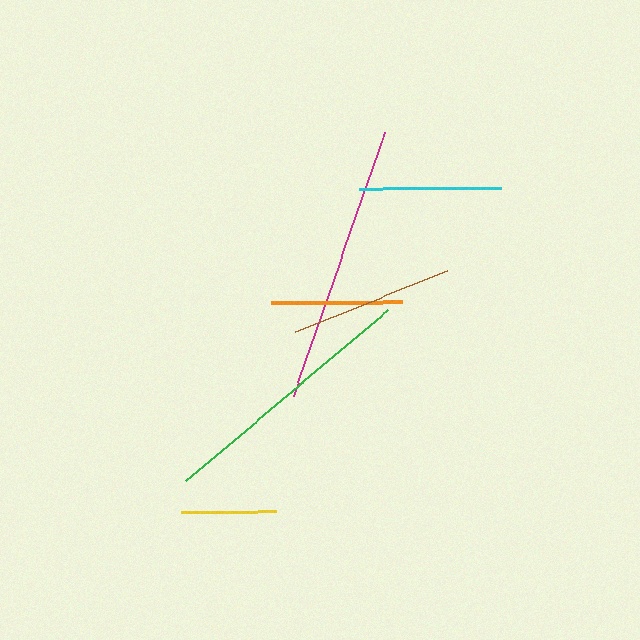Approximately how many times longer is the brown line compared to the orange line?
The brown line is approximately 1.3 times the length of the orange line.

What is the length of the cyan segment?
The cyan segment is approximately 141 pixels long.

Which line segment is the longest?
The magenta line is the longest at approximately 278 pixels.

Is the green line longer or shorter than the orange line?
The green line is longer than the orange line.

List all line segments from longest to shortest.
From longest to shortest: magenta, green, brown, cyan, orange, yellow.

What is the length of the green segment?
The green segment is approximately 264 pixels long.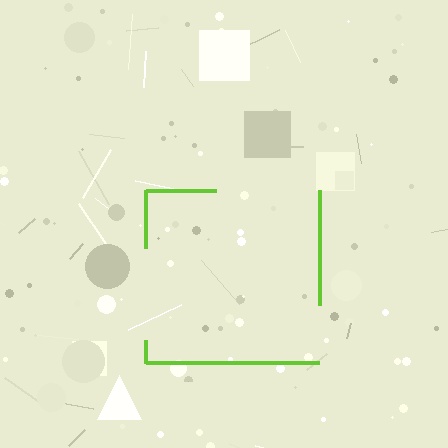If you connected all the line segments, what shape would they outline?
They would outline a square.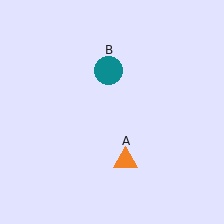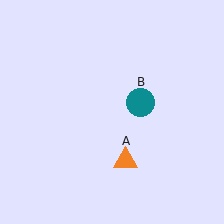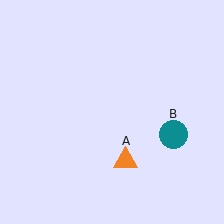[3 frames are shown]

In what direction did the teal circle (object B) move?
The teal circle (object B) moved down and to the right.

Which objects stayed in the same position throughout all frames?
Orange triangle (object A) remained stationary.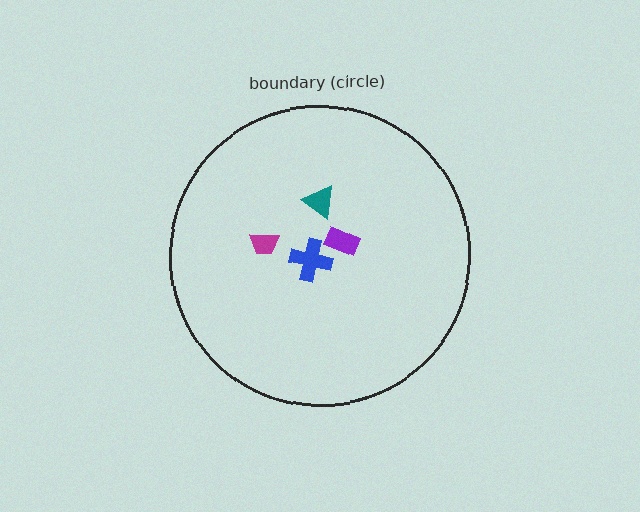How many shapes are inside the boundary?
4 inside, 0 outside.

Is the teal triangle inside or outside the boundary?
Inside.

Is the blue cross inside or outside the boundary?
Inside.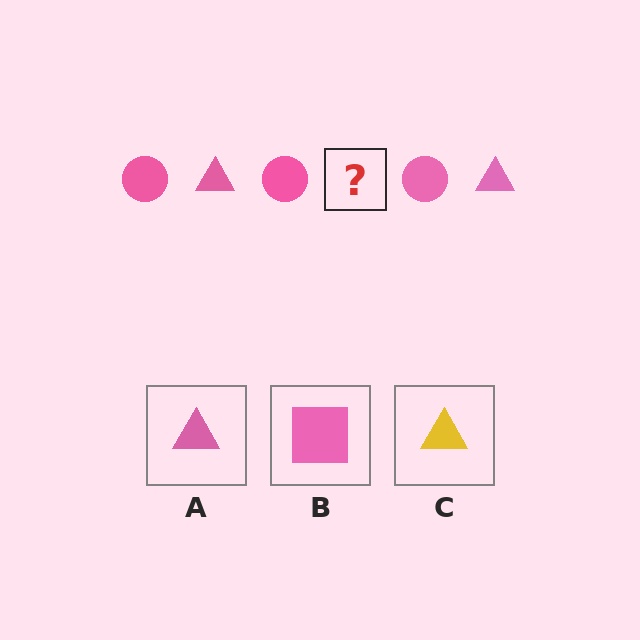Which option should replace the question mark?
Option A.